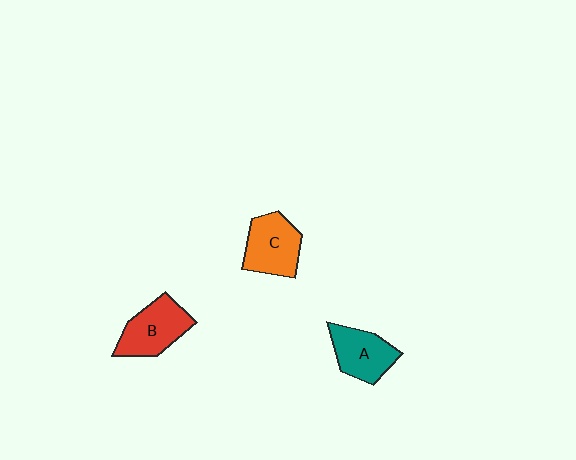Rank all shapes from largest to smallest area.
From largest to smallest: B (red), C (orange), A (teal).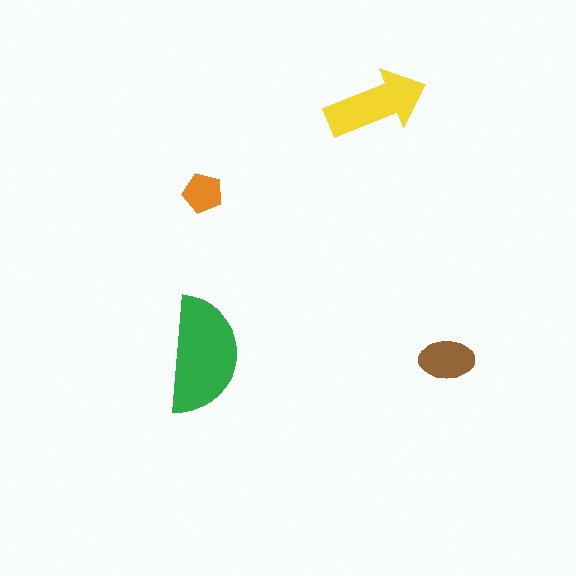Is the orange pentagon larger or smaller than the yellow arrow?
Smaller.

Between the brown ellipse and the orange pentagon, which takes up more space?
The brown ellipse.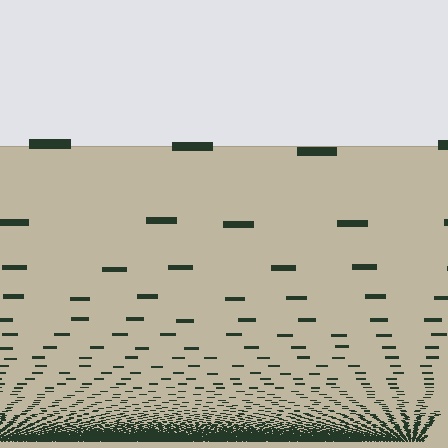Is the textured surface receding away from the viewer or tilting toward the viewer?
The surface appears to tilt toward the viewer. Texture elements get larger and sparser toward the top.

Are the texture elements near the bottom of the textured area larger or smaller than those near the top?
Smaller. The gradient is inverted — elements near the bottom are smaller and denser.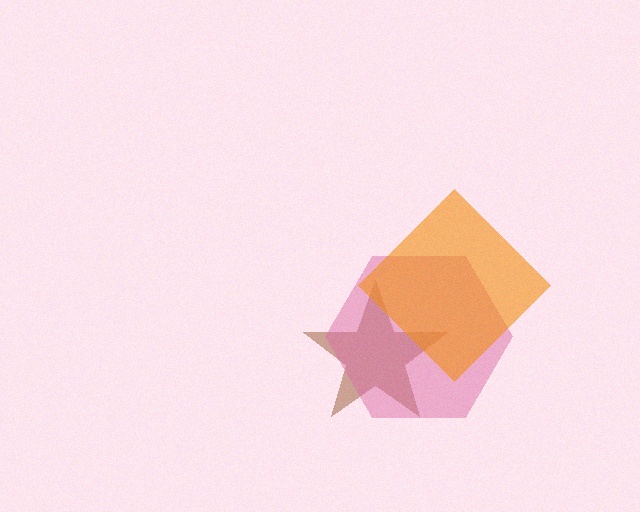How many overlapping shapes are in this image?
There are 3 overlapping shapes in the image.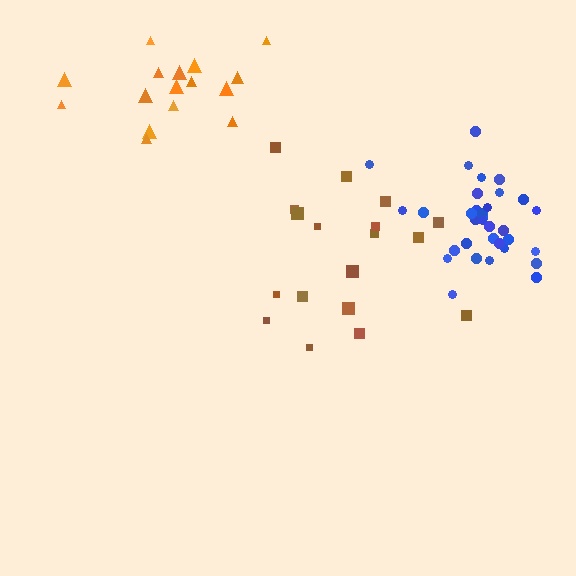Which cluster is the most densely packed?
Blue.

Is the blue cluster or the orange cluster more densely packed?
Blue.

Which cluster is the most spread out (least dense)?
Brown.